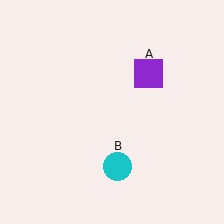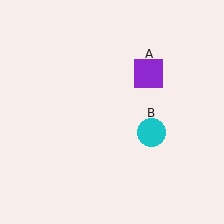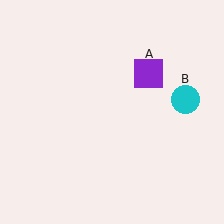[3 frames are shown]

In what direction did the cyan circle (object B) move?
The cyan circle (object B) moved up and to the right.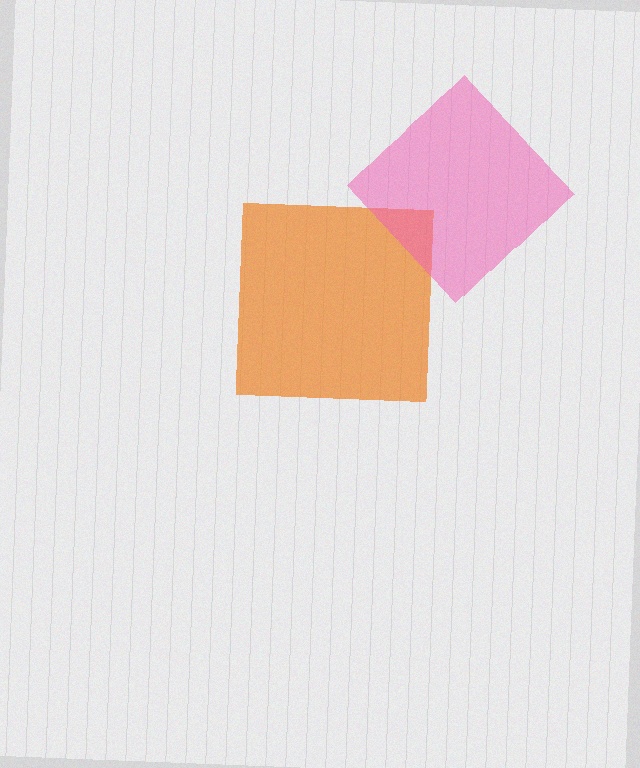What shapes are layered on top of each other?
The layered shapes are: an orange square, a pink diamond.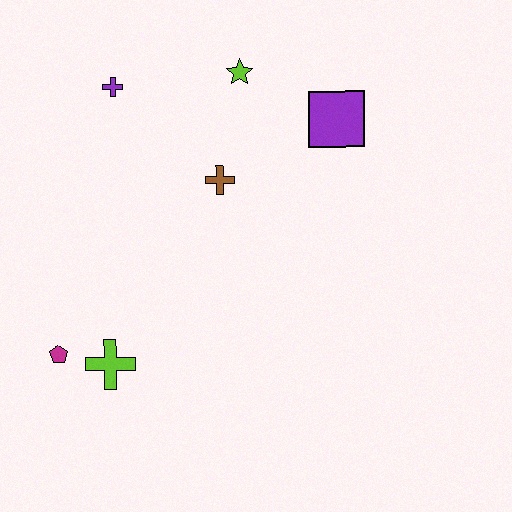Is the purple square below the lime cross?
No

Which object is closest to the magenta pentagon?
The lime cross is closest to the magenta pentagon.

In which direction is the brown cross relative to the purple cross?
The brown cross is to the right of the purple cross.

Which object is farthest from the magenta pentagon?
The purple square is farthest from the magenta pentagon.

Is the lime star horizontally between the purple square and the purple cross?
Yes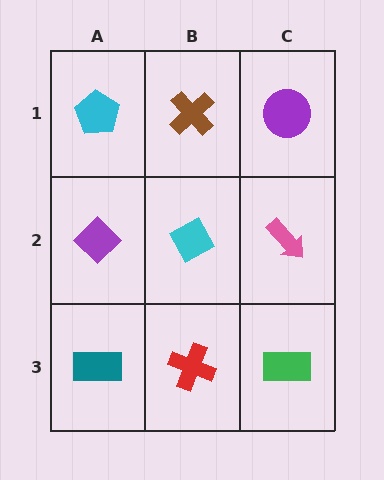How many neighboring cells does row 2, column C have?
3.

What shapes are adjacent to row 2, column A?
A cyan pentagon (row 1, column A), a teal rectangle (row 3, column A), a cyan diamond (row 2, column B).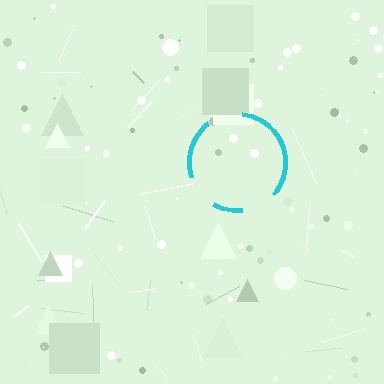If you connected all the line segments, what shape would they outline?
They would outline a circle.